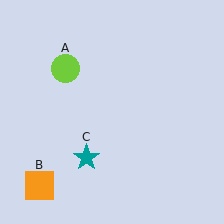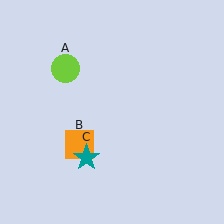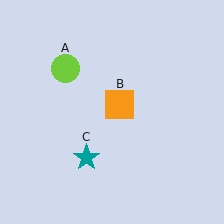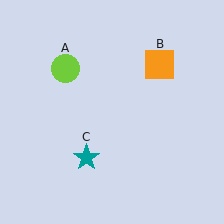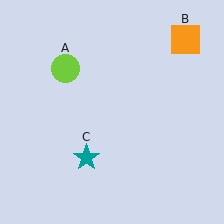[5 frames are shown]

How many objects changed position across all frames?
1 object changed position: orange square (object B).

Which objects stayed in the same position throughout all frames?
Lime circle (object A) and teal star (object C) remained stationary.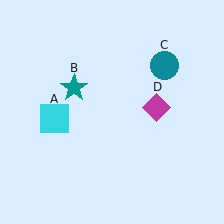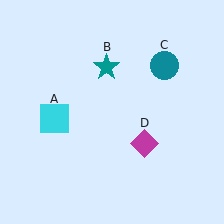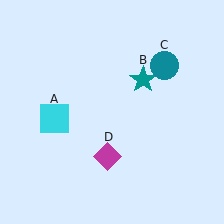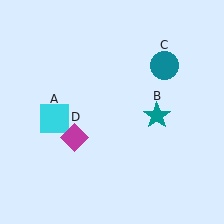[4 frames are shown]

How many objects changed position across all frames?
2 objects changed position: teal star (object B), magenta diamond (object D).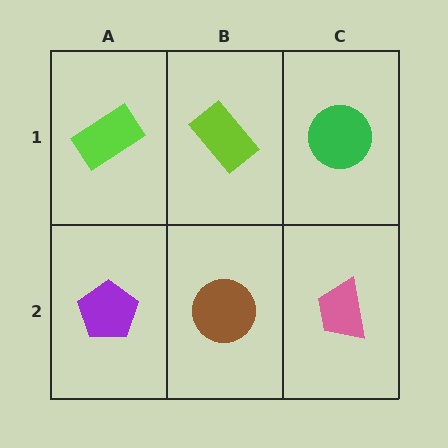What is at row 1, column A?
A lime rectangle.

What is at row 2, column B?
A brown circle.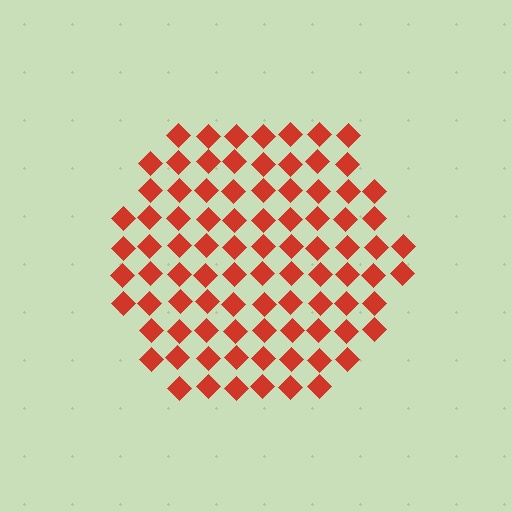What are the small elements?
The small elements are diamonds.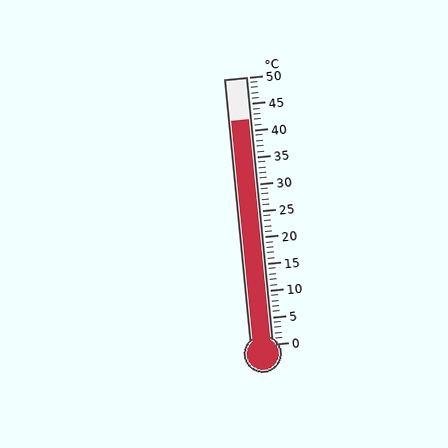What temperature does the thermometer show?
The thermometer shows approximately 42°C.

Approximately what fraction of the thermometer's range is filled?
The thermometer is filled to approximately 85% of its range.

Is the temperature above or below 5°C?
The temperature is above 5°C.